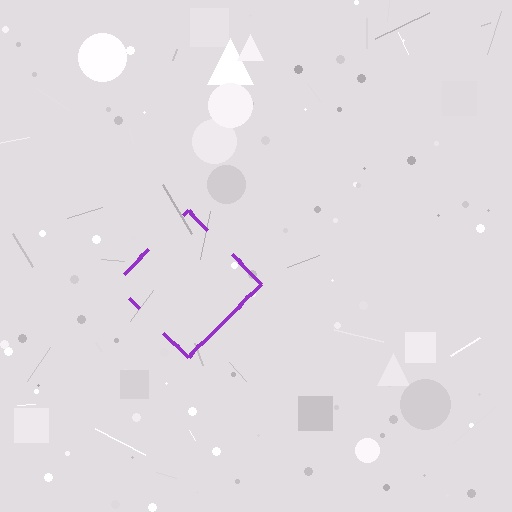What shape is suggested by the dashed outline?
The dashed outline suggests a diamond.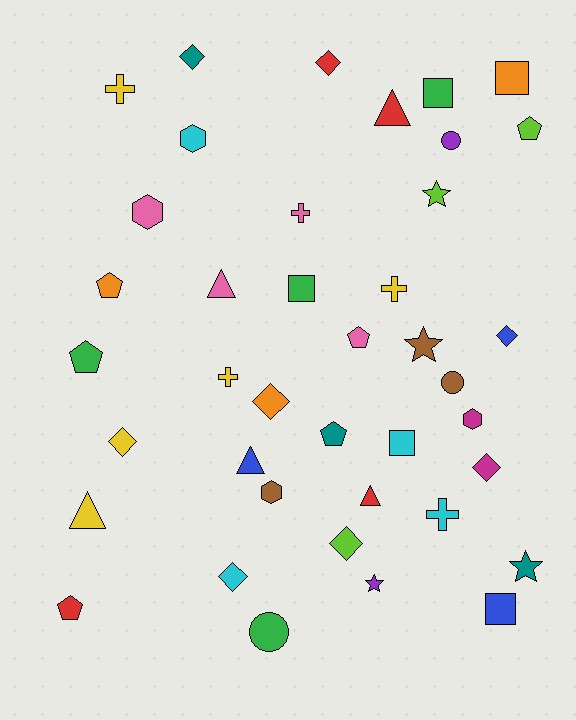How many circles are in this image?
There are 3 circles.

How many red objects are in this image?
There are 4 red objects.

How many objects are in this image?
There are 40 objects.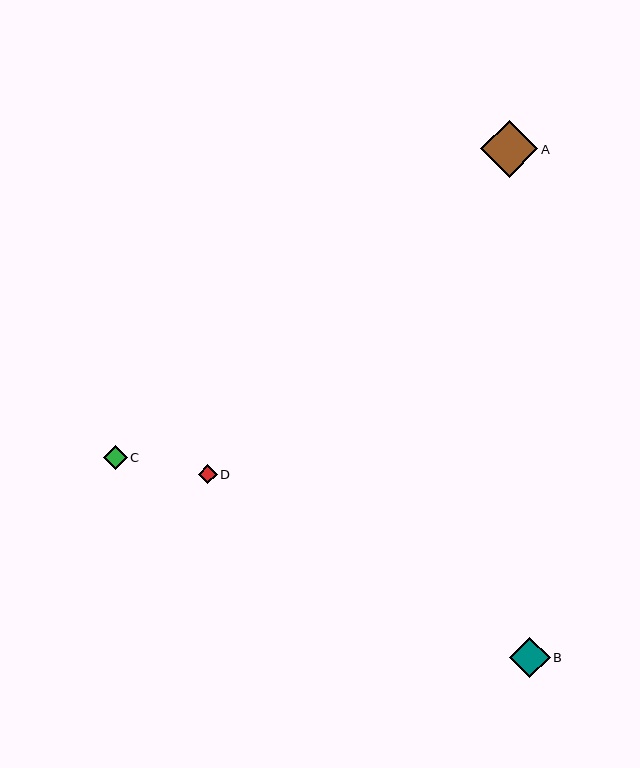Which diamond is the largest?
Diamond A is the largest with a size of approximately 57 pixels.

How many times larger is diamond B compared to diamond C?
Diamond B is approximately 1.7 times the size of diamond C.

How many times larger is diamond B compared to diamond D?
Diamond B is approximately 2.1 times the size of diamond D.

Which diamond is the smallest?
Diamond D is the smallest with a size of approximately 19 pixels.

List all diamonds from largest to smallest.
From largest to smallest: A, B, C, D.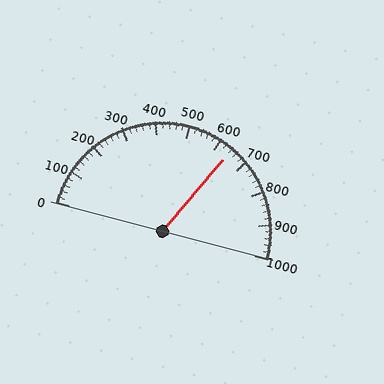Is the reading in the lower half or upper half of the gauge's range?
The reading is in the upper half of the range (0 to 1000).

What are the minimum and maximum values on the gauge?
The gauge ranges from 0 to 1000.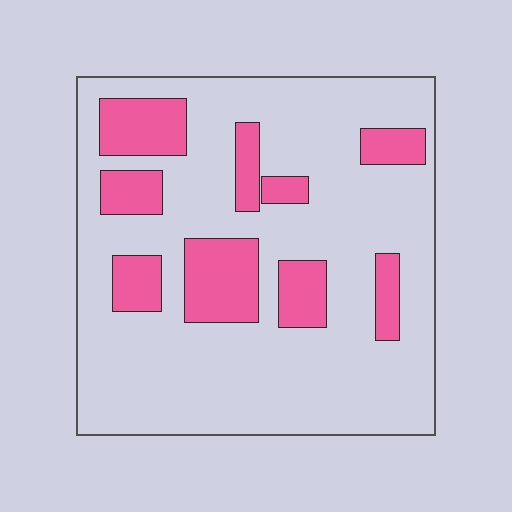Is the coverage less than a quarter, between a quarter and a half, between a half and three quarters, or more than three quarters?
Less than a quarter.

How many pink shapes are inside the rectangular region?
9.